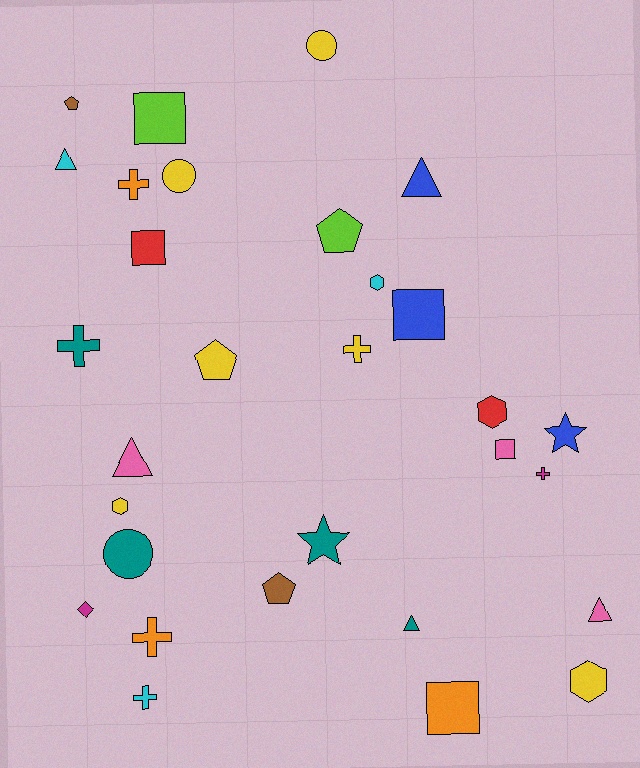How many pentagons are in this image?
There are 4 pentagons.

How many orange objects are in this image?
There are 3 orange objects.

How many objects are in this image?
There are 30 objects.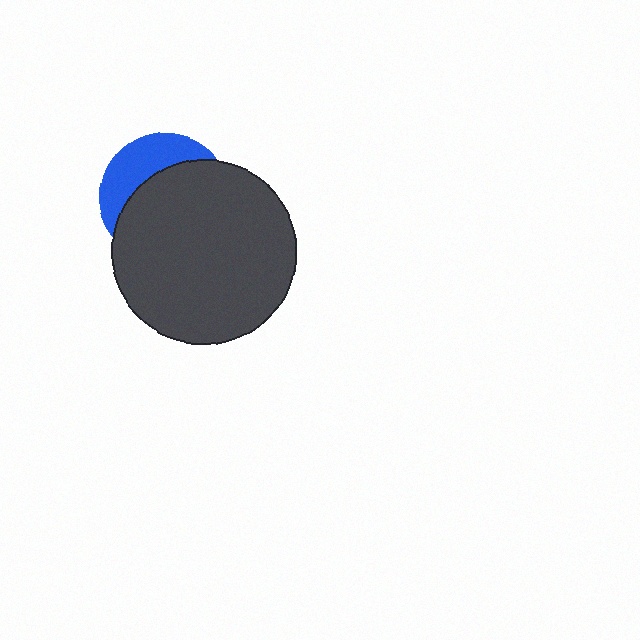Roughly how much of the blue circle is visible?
A small part of it is visible (roughly 33%).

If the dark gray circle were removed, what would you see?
You would see the complete blue circle.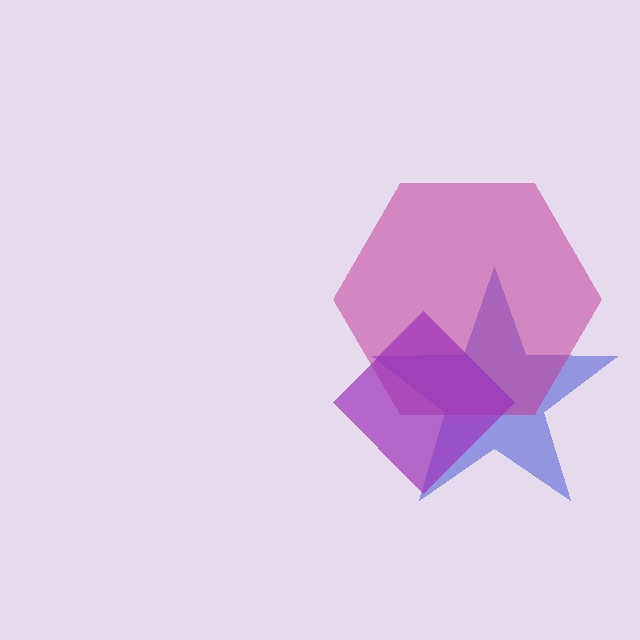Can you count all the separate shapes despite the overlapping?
Yes, there are 3 separate shapes.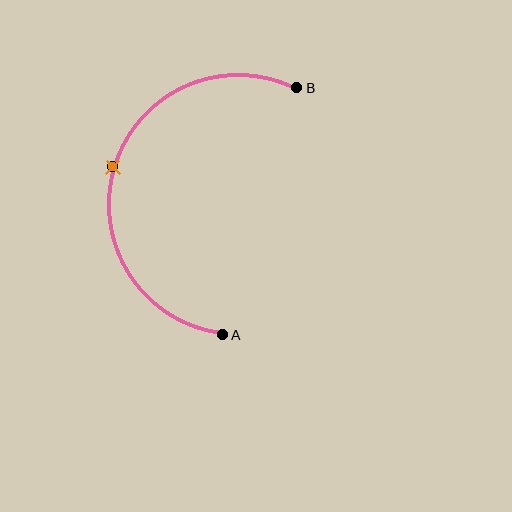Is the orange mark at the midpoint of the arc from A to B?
Yes. The orange mark lies on the arc at equal arc-length from both A and B — it is the arc midpoint.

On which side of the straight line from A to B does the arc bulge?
The arc bulges to the left of the straight line connecting A and B.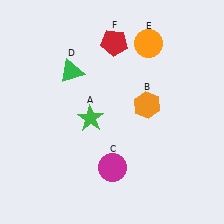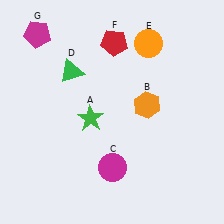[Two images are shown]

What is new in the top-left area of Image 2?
A magenta pentagon (G) was added in the top-left area of Image 2.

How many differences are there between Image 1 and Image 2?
There is 1 difference between the two images.